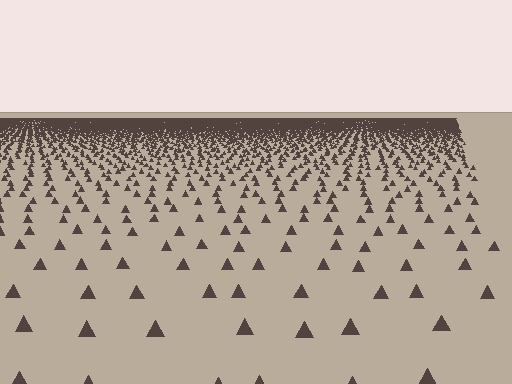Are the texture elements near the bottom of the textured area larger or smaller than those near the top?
Larger. Near the bottom, elements are closer to the viewer and appear at a bigger on-screen size.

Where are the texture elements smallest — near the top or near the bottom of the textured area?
Near the top.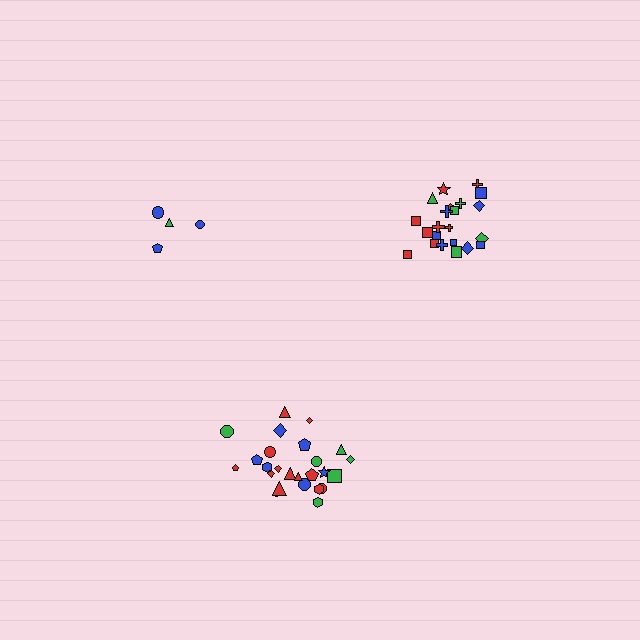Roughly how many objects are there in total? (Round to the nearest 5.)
Roughly 50 objects in total.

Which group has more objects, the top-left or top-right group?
The top-right group.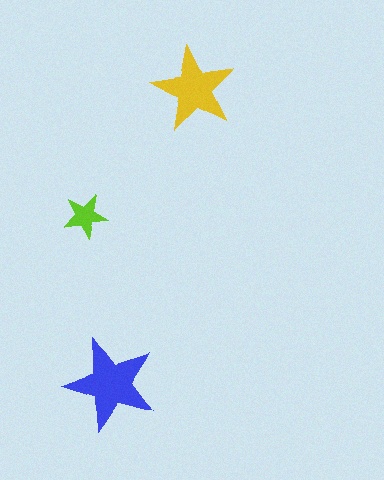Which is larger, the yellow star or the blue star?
The blue one.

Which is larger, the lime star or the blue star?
The blue one.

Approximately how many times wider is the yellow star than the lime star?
About 2 times wider.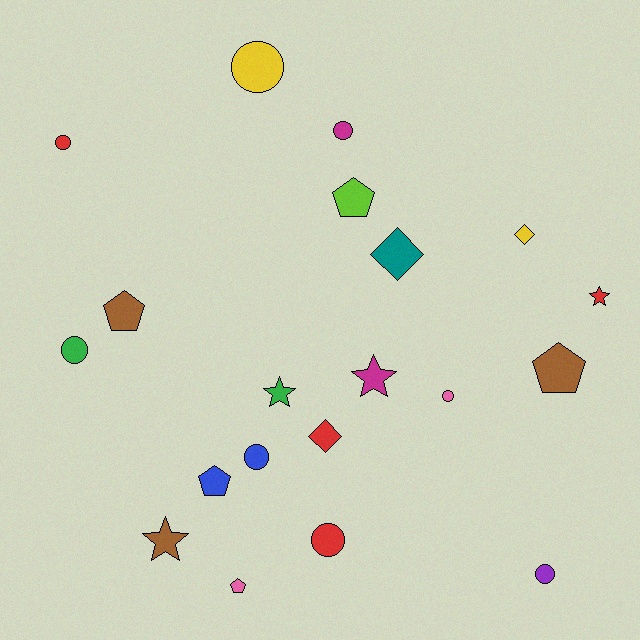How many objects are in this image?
There are 20 objects.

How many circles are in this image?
There are 8 circles.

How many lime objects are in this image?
There is 1 lime object.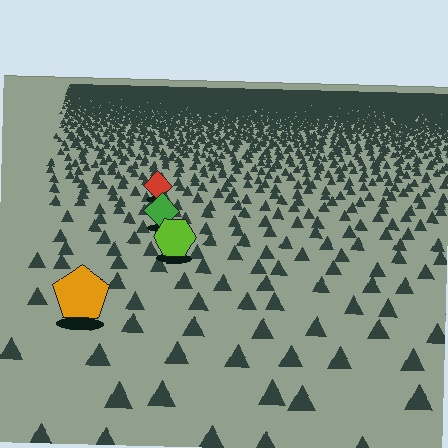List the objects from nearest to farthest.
From nearest to farthest: the orange pentagon, the lime hexagon, the green diamond, the red diamond.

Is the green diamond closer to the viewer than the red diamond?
Yes. The green diamond is closer — you can tell from the texture gradient: the ground texture is coarser near it.